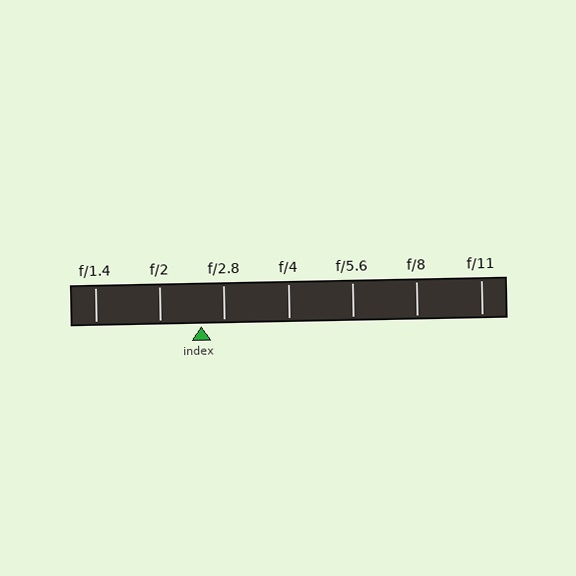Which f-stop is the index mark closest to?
The index mark is closest to f/2.8.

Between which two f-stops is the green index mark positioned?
The index mark is between f/2 and f/2.8.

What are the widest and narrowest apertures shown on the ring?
The widest aperture shown is f/1.4 and the narrowest is f/11.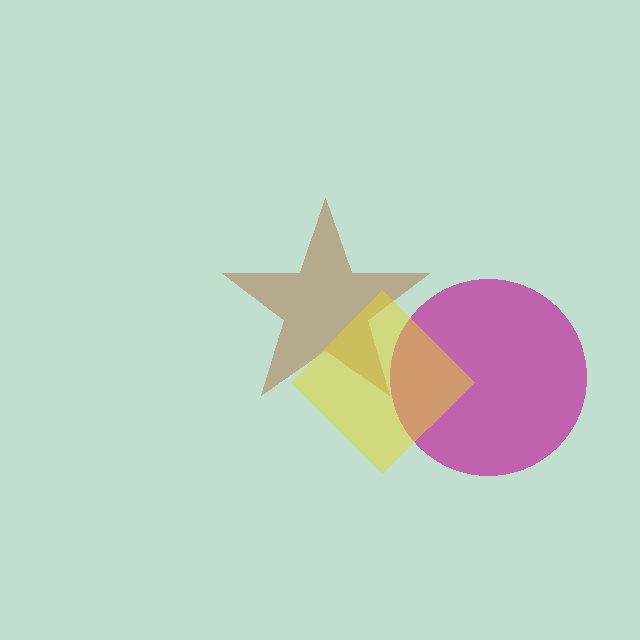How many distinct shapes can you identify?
There are 3 distinct shapes: a magenta circle, a brown star, a yellow diamond.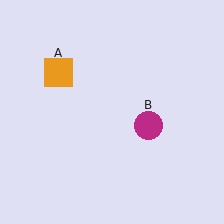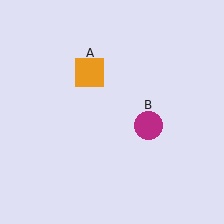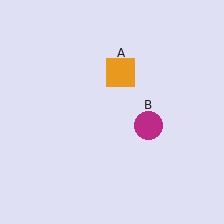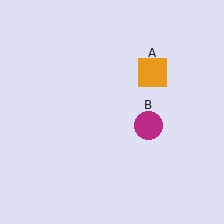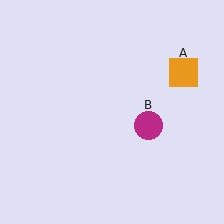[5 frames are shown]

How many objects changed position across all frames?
1 object changed position: orange square (object A).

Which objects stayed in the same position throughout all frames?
Magenta circle (object B) remained stationary.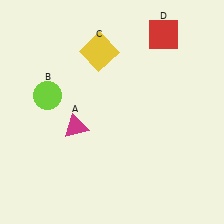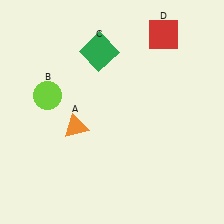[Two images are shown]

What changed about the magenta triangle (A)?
In Image 1, A is magenta. In Image 2, it changed to orange.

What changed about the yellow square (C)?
In Image 1, C is yellow. In Image 2, it changed to green.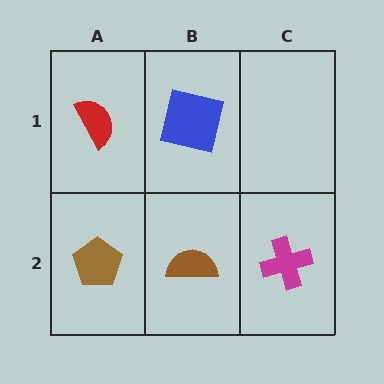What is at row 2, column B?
A brown semicircle.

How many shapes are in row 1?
2 shapes.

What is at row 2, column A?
A brown pentagon.